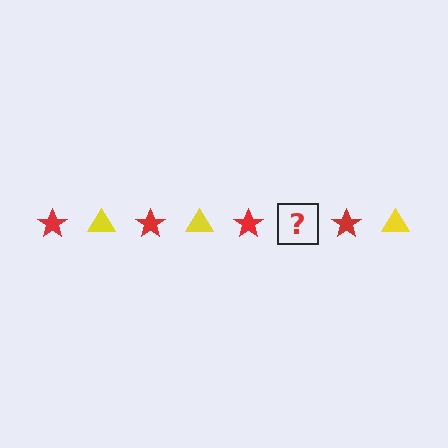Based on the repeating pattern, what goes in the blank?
The blank should be a yellow triangle.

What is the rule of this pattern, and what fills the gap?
The rule is that the pattern alternates between red star and yellow triangle. The gap should be filled with a yellow triangle.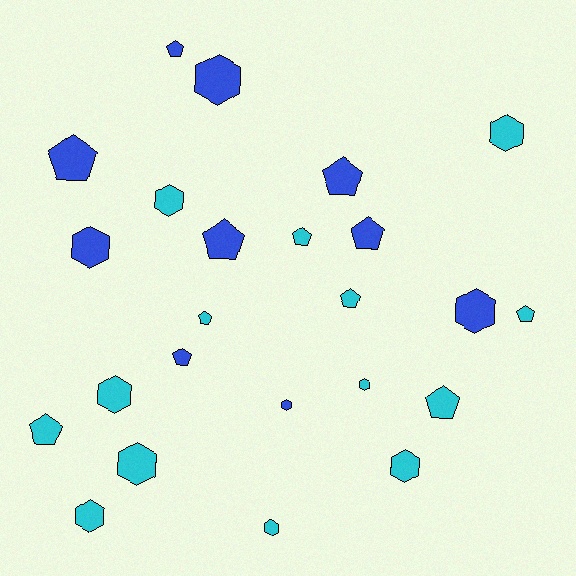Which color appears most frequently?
Cyan, with 14 objects.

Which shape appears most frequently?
Pentagon, with 12 objects.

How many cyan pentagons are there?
There are 6 cyan pentagons.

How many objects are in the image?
There are 24 objects.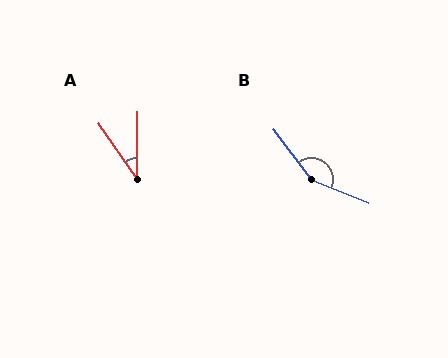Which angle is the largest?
B, at approximately 149 degrees.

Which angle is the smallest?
A, at approximately 35 degrees.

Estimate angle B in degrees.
Approximately 149 degrees.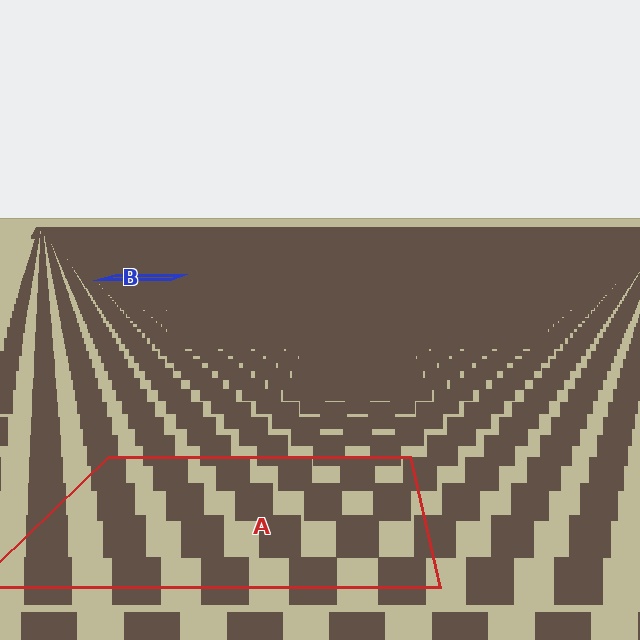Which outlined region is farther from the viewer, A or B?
Region B is farther from the viewer — the texture elements inside it appear smaller and more densely packed.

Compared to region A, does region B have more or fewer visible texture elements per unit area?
Region B has more texture elements per unit area — they are packed more densely because it is farther away.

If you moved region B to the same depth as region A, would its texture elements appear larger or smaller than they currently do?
They would appear larger. At a closer depth, the same texture elements are projected at a bigger on-screen size.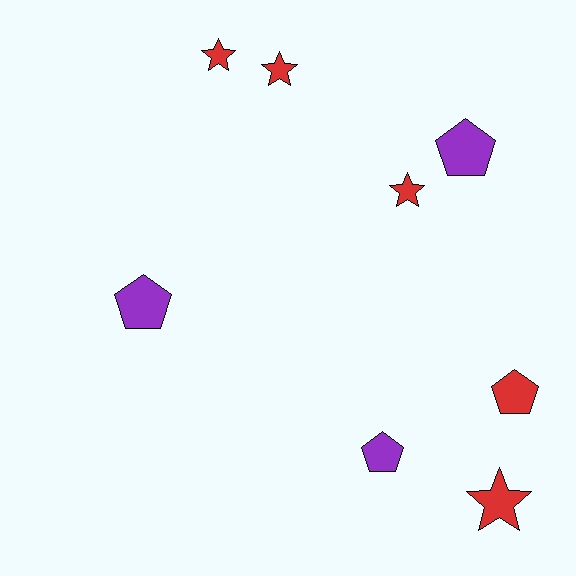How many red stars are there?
There are 4 red stars.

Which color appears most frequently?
Red, with 5 objects.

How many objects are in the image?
There are 8 objects.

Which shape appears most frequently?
Star, with 4 objects.